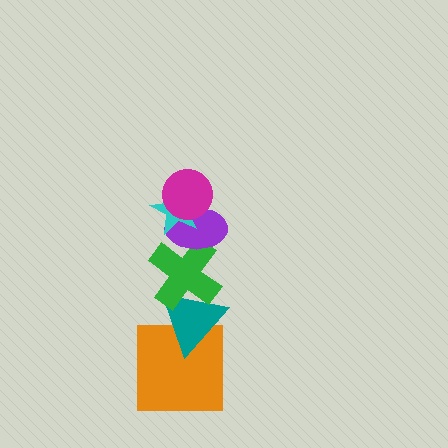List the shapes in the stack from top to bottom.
From top to bottom: the magenta circle, the cyan star, the purple ellipse, the green cross, the teal triangle, the orange square.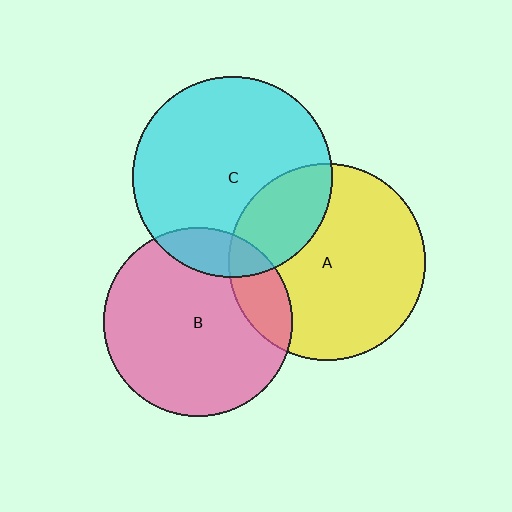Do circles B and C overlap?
Yes.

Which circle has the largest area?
Circle C (cyan).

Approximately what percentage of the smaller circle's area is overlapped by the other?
Approximately 15%.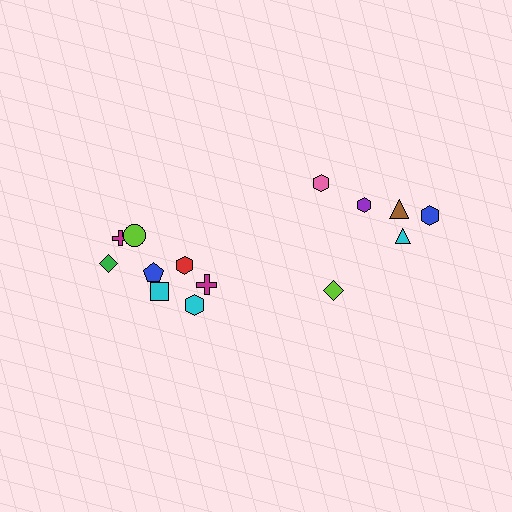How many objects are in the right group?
There are 6 objects.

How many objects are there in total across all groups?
There are 14 objects.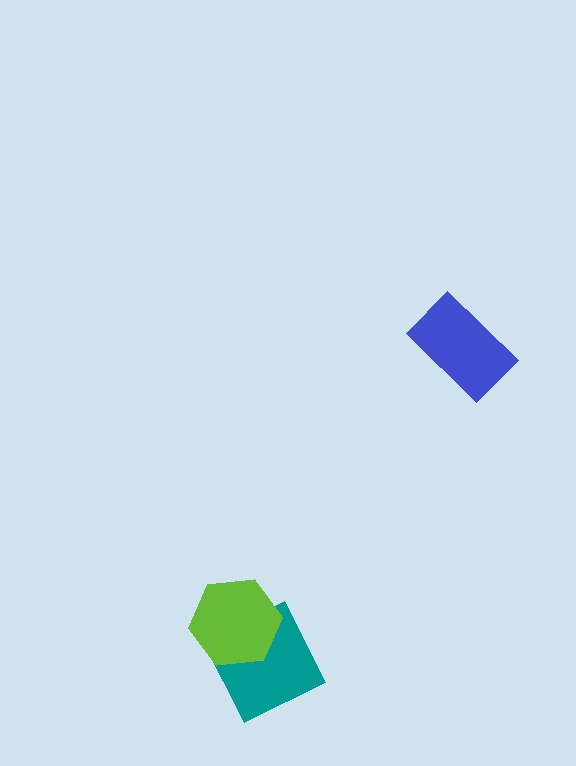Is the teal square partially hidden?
Yes, it is partially covered by another shape.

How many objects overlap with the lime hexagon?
1 object overlaps with the lime hexagon.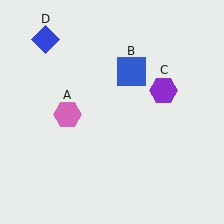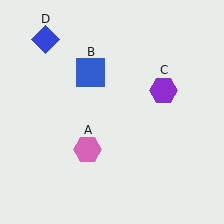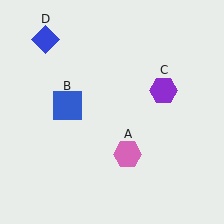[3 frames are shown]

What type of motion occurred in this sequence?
The pink hexagon (object A), blue square (object B) rotated counterclockwise around the center of the scene.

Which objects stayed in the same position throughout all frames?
Purple hexagon (object C) and blue diamond (object D) remained stationary.